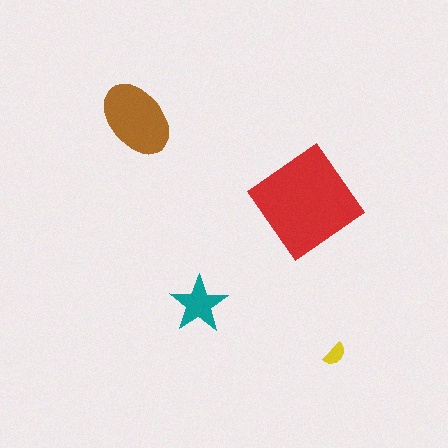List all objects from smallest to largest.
The yellow semicircle, the teal star, the brown ellipse, the red diamond.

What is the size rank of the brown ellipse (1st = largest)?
2nd.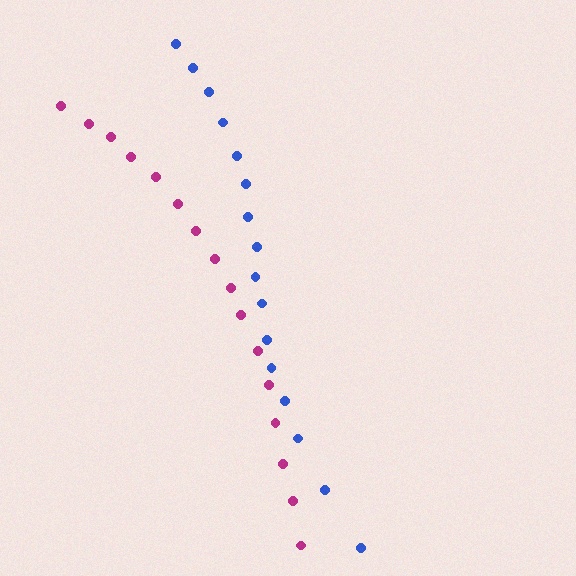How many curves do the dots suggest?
There are 2 distinct paths.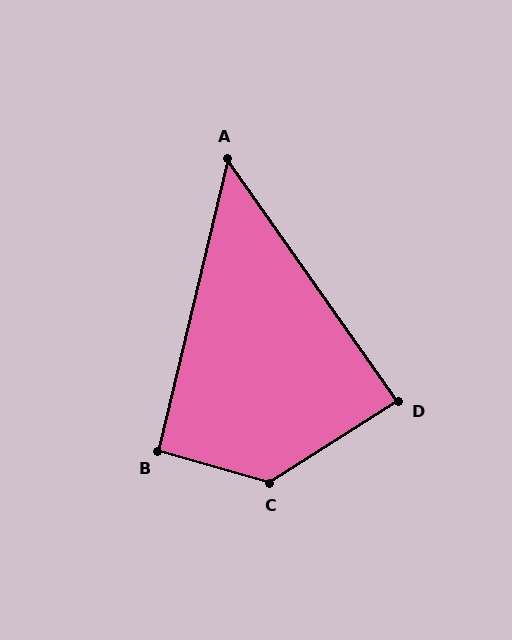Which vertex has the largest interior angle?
C, at approximately 131 degrees.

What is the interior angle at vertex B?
Approximately 93 degrees (approximately right).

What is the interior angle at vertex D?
Approximately 87 degrees (approximately right).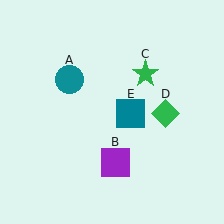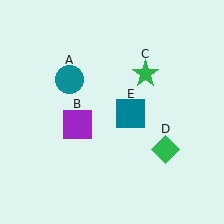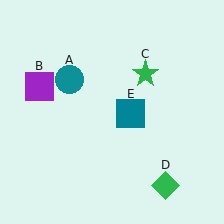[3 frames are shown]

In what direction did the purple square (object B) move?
The purple square (object B) moved up and to the left.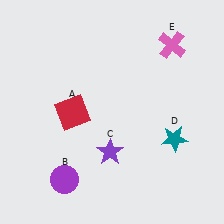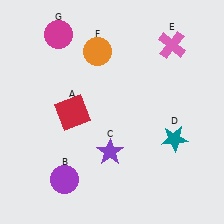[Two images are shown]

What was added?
An orange circle (F), a magenta circle (G) were added in Image 2.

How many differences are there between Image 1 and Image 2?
There are 2 differences between the two images.